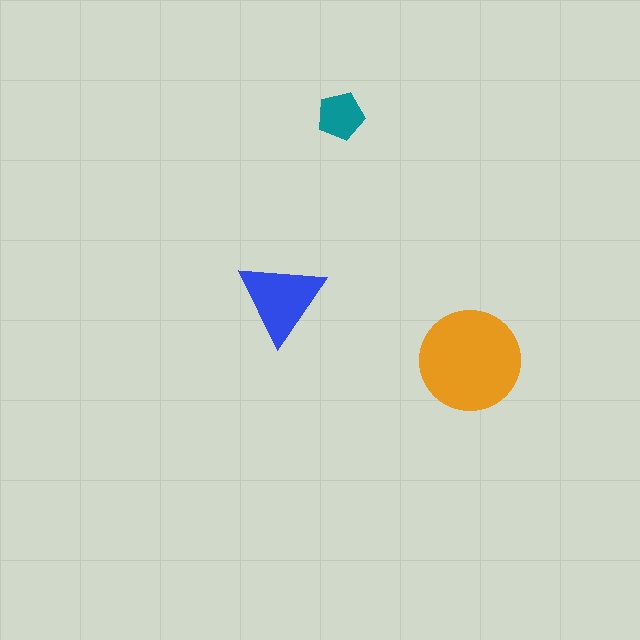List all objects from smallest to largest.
The teal pentagon, the blue triangle, the orange circle.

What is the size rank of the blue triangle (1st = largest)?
2nd.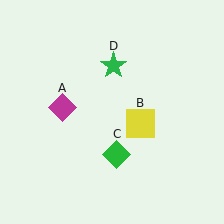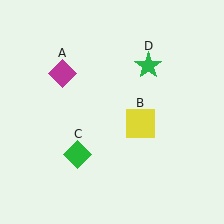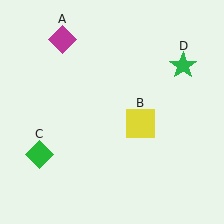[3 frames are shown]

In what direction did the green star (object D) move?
The green star (object D) moved right.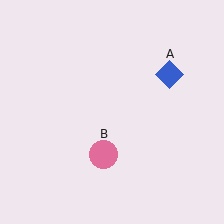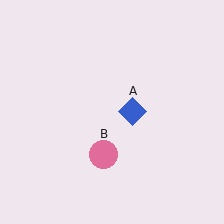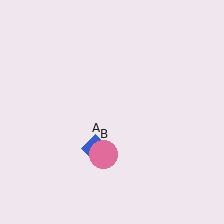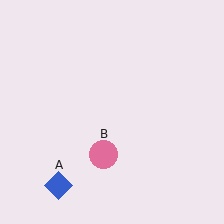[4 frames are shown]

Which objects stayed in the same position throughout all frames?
Pink circle (object B) remained stationary.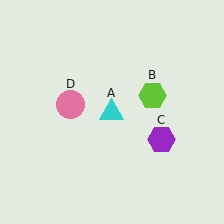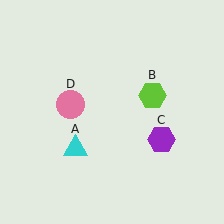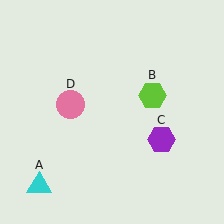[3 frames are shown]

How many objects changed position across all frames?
1 object changed position: cyan triangle (object A).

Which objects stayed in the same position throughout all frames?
Lime hexagon (object B) and purple hexagon (object C) and pink circle (object D) remained stationary.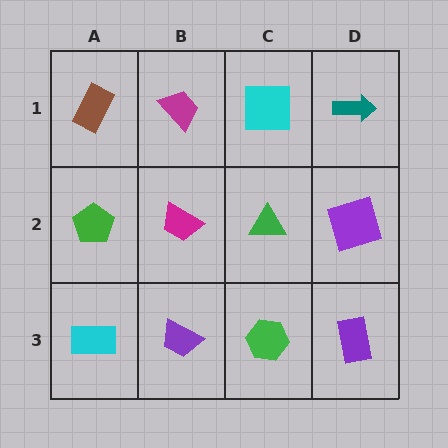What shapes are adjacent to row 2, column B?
A magenta trapezoid (row 1, column B), a purple trapezoid (row 3, column B), a green pentagon (row 2, column A), a green triangle (row 2, column C).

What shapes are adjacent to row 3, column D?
A purple square (row 2, column D), a green hexagon (row 3, column C).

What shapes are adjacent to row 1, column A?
A green pentagon (row 2, column A), a magenta trapezoid (row 1, column B).